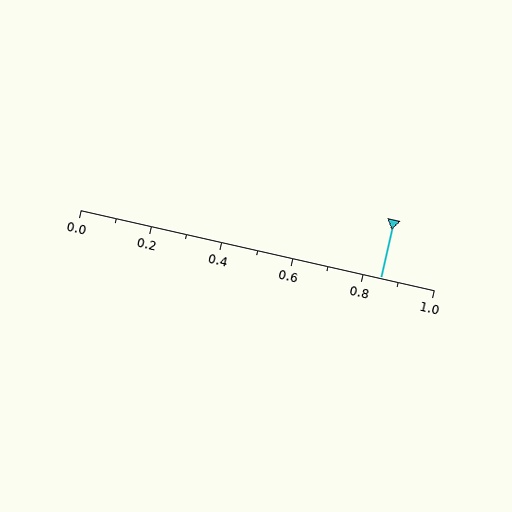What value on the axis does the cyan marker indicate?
The marker indicates approximately 0.85.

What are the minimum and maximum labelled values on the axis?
The axis runs from 0.0 to 1.0.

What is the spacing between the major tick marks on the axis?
The major ticks are spaced 0.2 apart.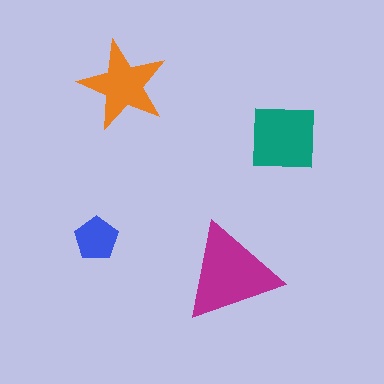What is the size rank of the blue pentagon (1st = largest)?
4th.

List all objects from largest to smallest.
The magenta triangle, the teal square, the orange star, the blue pentagon.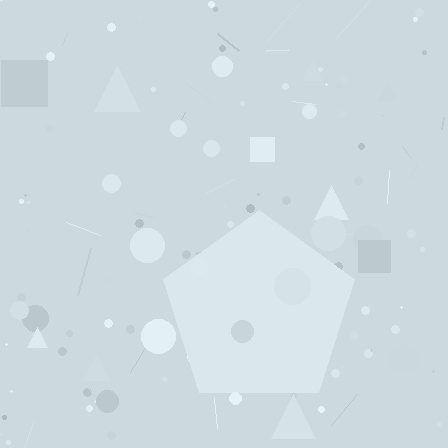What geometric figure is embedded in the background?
A pentagon is embedded in the background.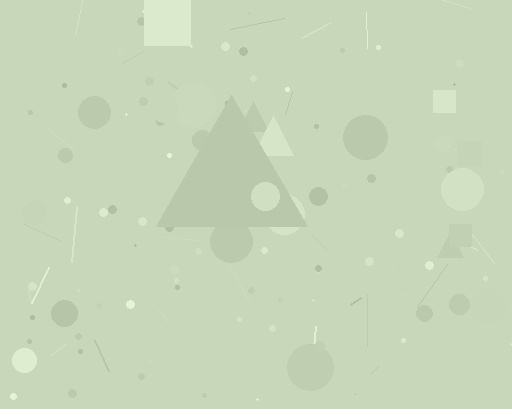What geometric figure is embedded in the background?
A triangle is embedded in the background.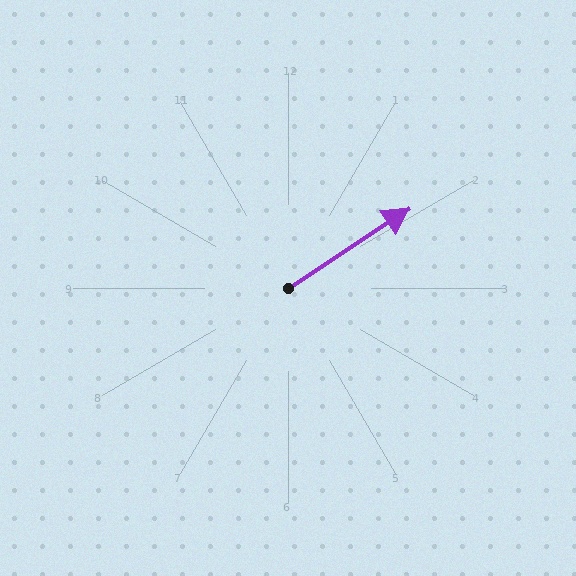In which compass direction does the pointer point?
Northeast.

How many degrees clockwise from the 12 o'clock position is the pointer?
Approximately 57 degrees.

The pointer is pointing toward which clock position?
Roughly 2 o'clock.